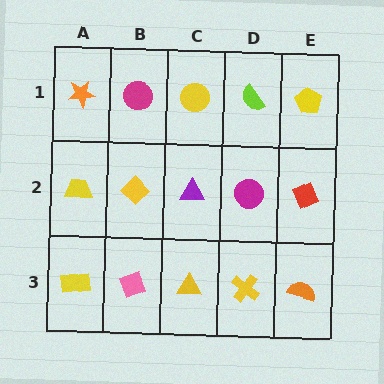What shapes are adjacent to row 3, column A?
A yellow trapezoid (row 2, column A), a pink diamond (row 3, column B).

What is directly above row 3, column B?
A yellow diamond.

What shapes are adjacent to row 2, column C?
A yellow circle (row 1, column C), a yellow triangle (row 3, column C), a yellow diamond (row 2, column B), a magenta circle (row 2, column D).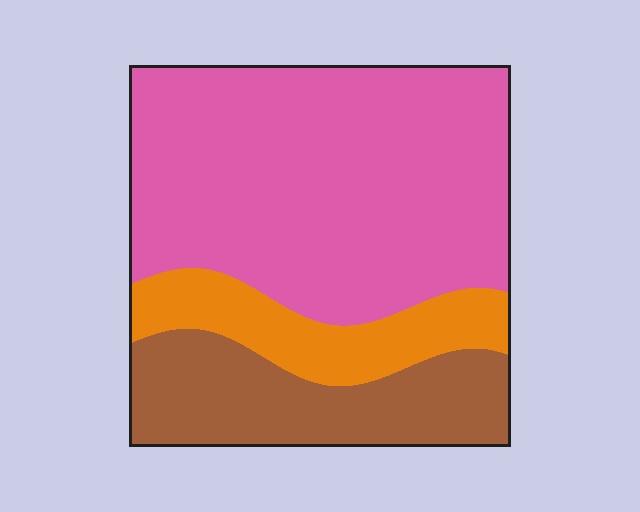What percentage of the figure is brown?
Brown takes up about one quarter (1/4) of the figure.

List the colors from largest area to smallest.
From largest to smallest: pink, brown, orange.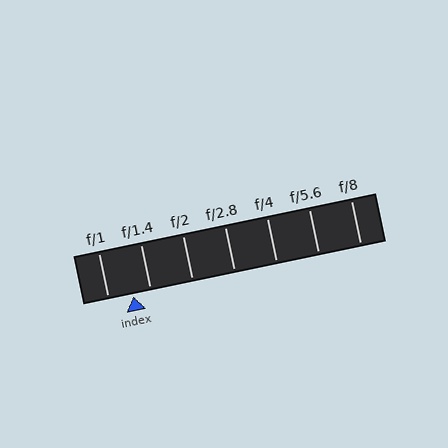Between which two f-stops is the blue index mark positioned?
The index mark is between f/1 and f/1.4.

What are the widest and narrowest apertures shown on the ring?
The widest aperture shown is f/1 and the narrowest is f/8.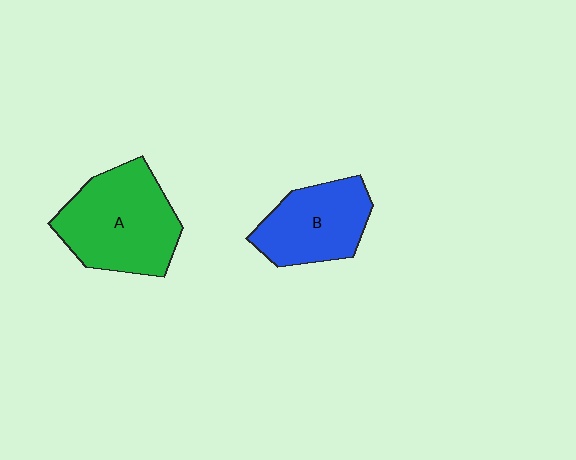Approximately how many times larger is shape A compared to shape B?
Approximately 1.4 times.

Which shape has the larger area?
Shape A (green).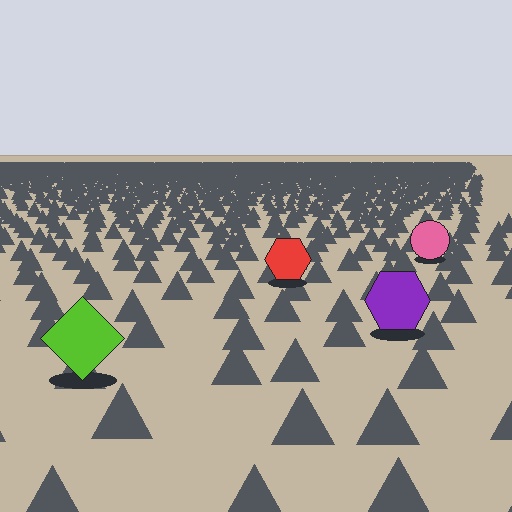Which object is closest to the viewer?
The lime diamond is closest. The texture marks near it are larger and more spread out.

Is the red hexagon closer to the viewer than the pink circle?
Yes. The red hexagon is closer — you can tell from the texture gradient: the ground texture is coarser near it.